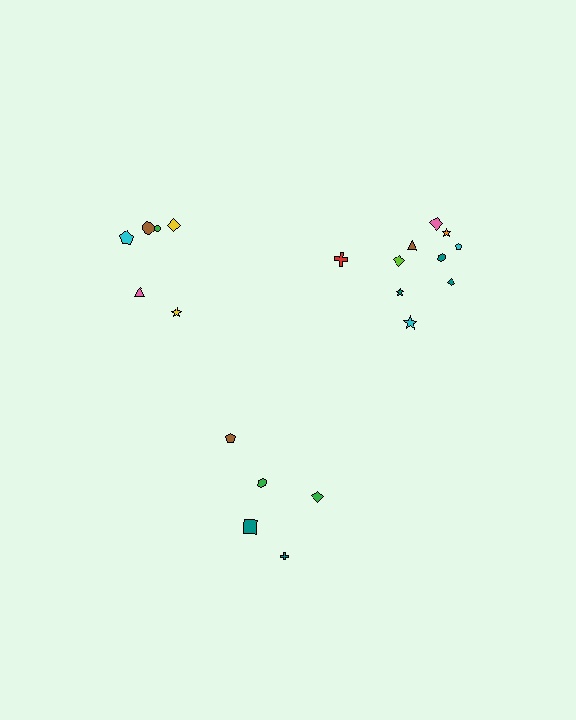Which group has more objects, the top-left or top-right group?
The top-right group.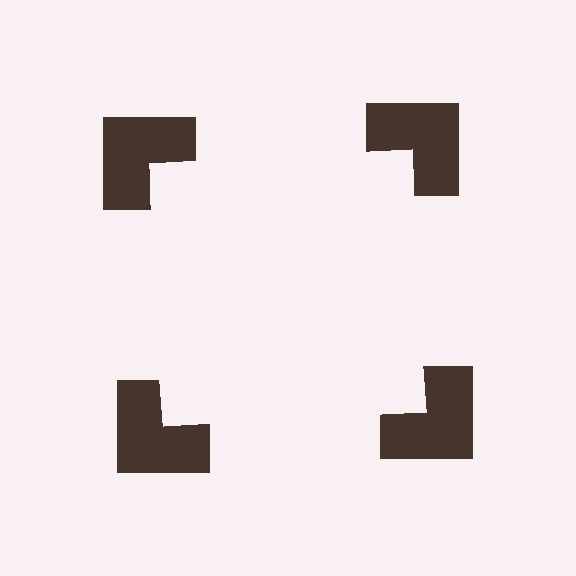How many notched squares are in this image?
There are 4 — one at each vertex of the illusory square.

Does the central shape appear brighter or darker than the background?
It typically appears slightly brighter than the background, even though no actual brightness change is drawn.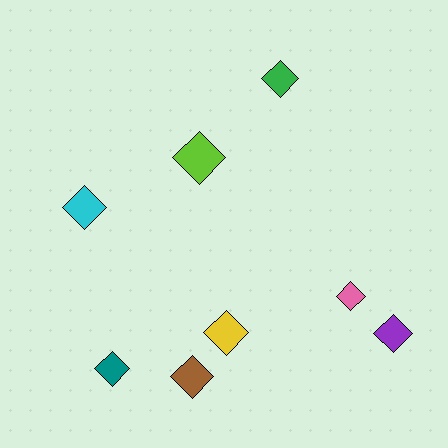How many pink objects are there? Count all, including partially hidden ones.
There is 1 pink object.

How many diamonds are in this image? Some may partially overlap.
There are 8 diamonds.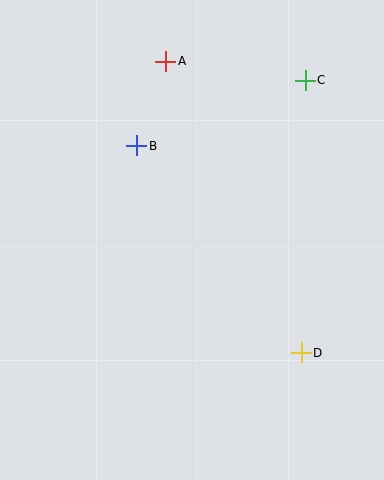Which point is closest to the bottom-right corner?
Point D is closest to the bottom-right corner.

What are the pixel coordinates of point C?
Point C is at (305, 80).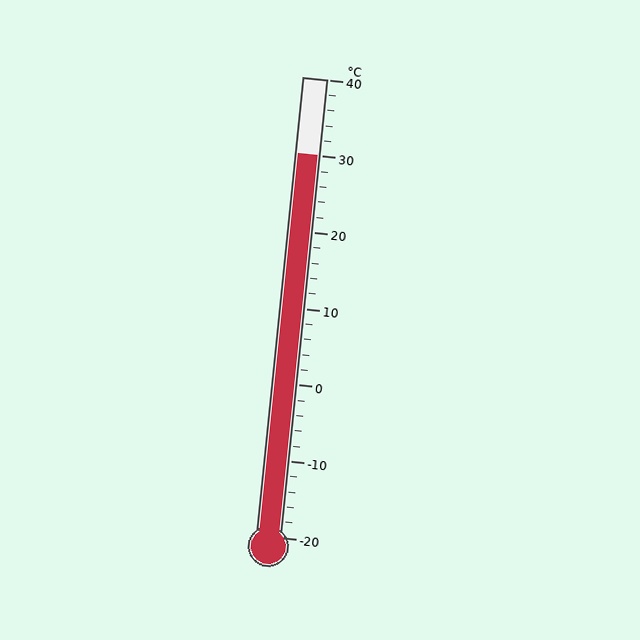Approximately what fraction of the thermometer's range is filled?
The thermometer is filled to approximately 85% of its range.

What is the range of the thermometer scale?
The thermometer scale ranges from -20°C to 40°C.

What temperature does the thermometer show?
The thermometer shows approximately 30°C.